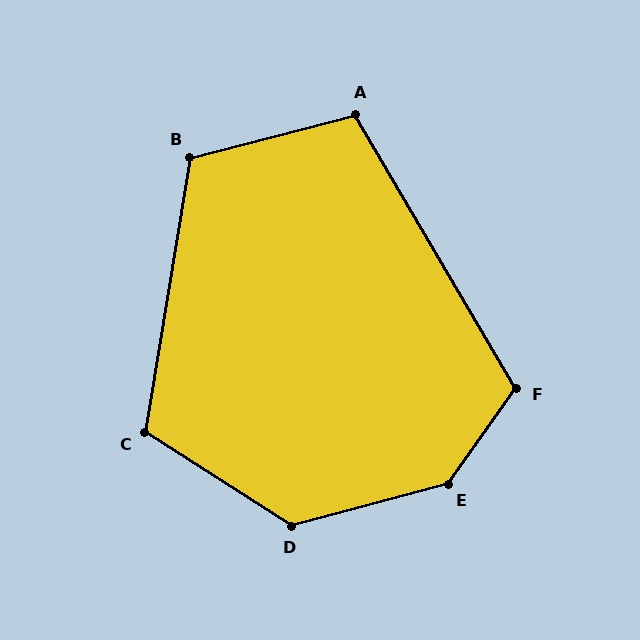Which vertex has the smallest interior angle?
A, at approximately 106 degrees.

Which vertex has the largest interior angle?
E, at approximately 141 degrees.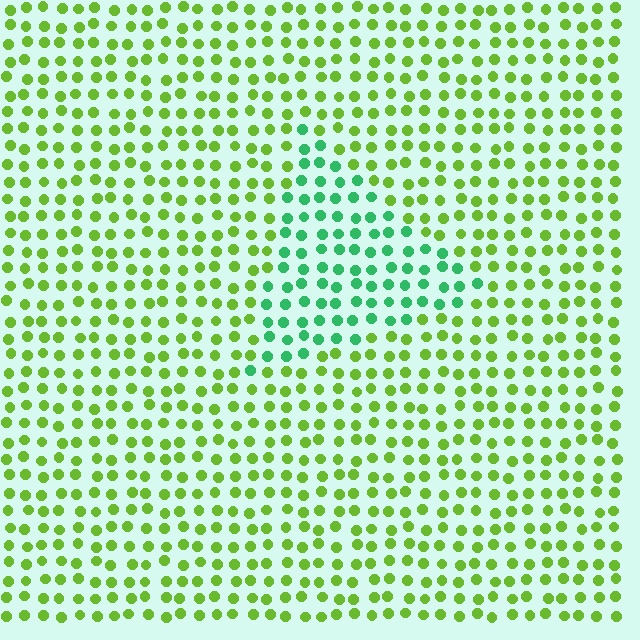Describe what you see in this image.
The image is filled with small lime elements in a uniform arrangement. A triangle-shaped region is visible where the elements are tinted to a slightly different hue, forming a subtle color boundary.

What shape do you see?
I see a triangle.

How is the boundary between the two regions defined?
The boundary is defined purely by a slight shift in hue (about 49 degrees). Spacing, size, and orientation are identical on both sides.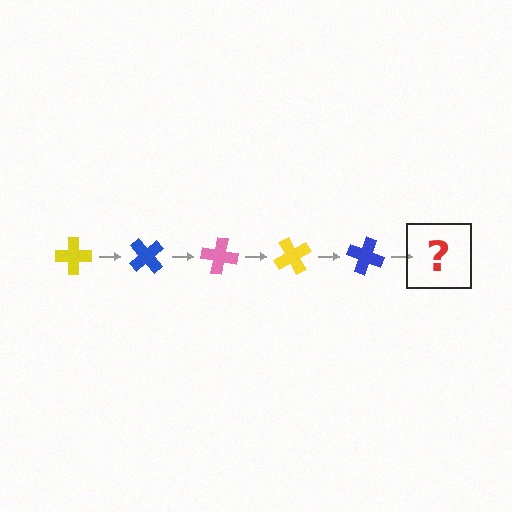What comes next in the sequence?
The next element should be a pink cross, rotated 250 degrees from the start.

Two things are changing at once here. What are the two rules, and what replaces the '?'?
The two rules are that it rotates 50 degrees each step and the color cycles through yellow, blue, and pink. The '?' should be a pink cross, rotated 250 degrees from the start.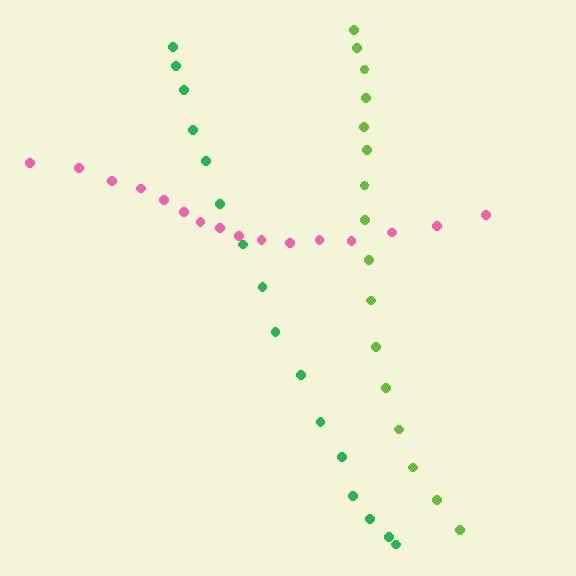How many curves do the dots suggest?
There are 3 distinct paths.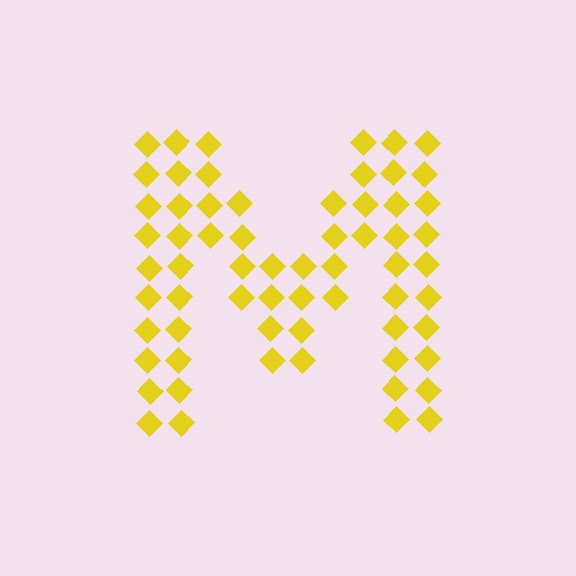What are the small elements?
The small elements are diamonds.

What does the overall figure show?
The overall figure shows the letter M.